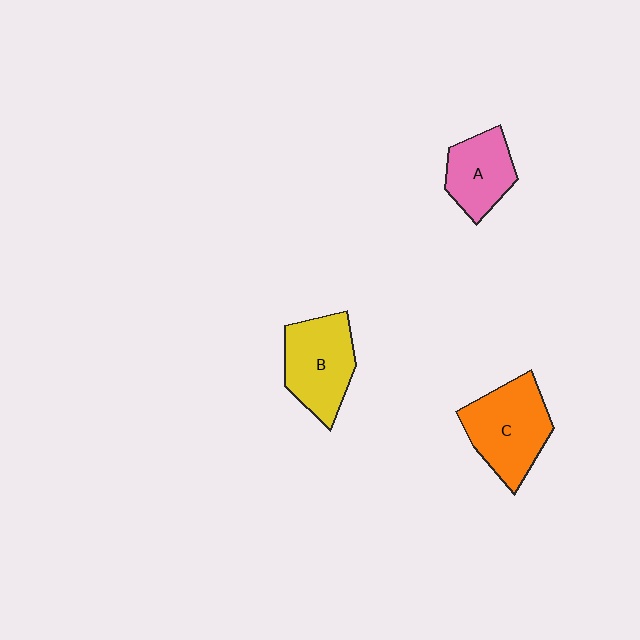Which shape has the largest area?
Shape C (orange).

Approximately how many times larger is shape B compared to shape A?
Approximately 1.3 times.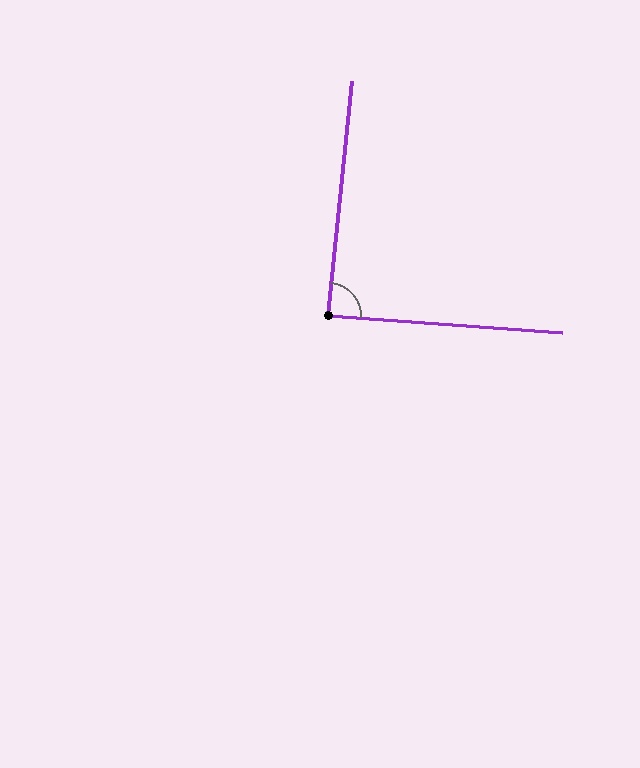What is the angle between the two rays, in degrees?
Approximately 88 degrees.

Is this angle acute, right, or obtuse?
It is approximately a right angle.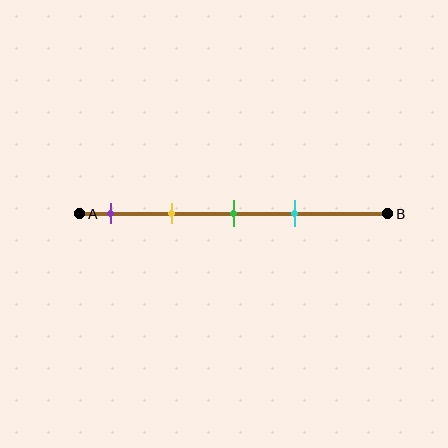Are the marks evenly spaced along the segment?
Yes, the marks are approximately evenly spaced.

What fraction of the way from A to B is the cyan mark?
The cyan mark is approximately 70% (0.7) of the way from A to B.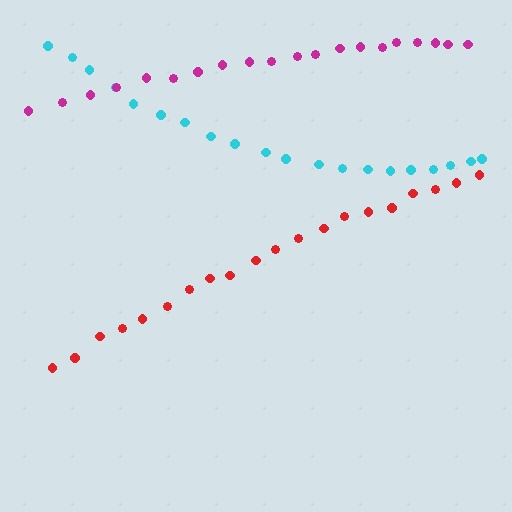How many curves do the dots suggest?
There are 3 distinct paths.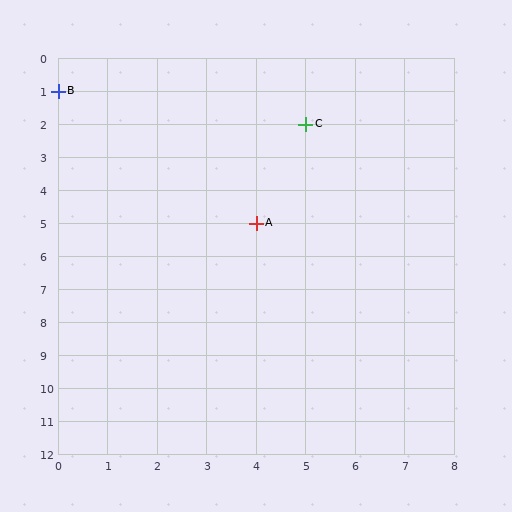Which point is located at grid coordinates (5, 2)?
Point C is at (5, 2).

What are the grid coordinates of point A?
Point A is at grid coordinates (4, 5).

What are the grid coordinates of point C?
Point C is at grid coordinates (5, 2).